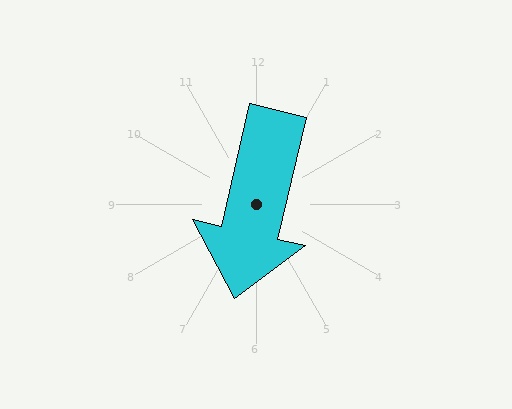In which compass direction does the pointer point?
South.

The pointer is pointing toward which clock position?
Roughly 6 o'clock.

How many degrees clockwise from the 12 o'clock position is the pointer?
Approximately 193 degrees.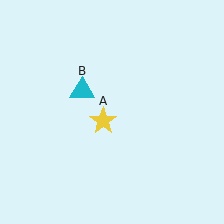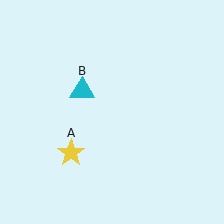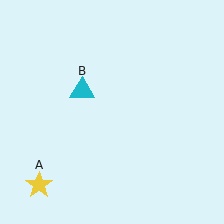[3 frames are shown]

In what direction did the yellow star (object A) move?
The yellow star (object A) moved down and to the left.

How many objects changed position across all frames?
1 object changed position: yellow star (object A).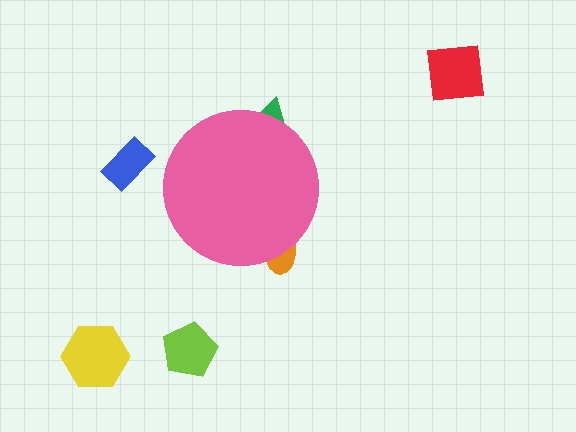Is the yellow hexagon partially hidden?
No, the yellow hexagon is fully visible.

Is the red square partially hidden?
No, the red square is fully visible.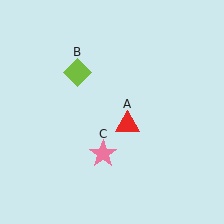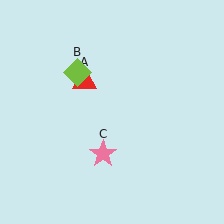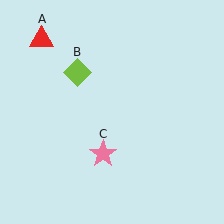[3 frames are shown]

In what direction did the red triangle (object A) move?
The red triangle (object A) moved up and to the left.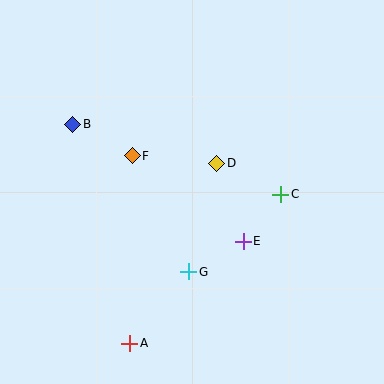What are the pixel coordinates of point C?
Point C is at (281, 194).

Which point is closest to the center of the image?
Point D at (217, 163) is closest to the center.